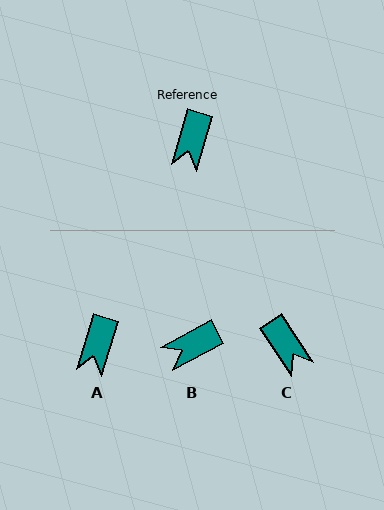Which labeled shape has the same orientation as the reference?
A.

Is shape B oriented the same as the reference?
No, it is off by about 45 degrees.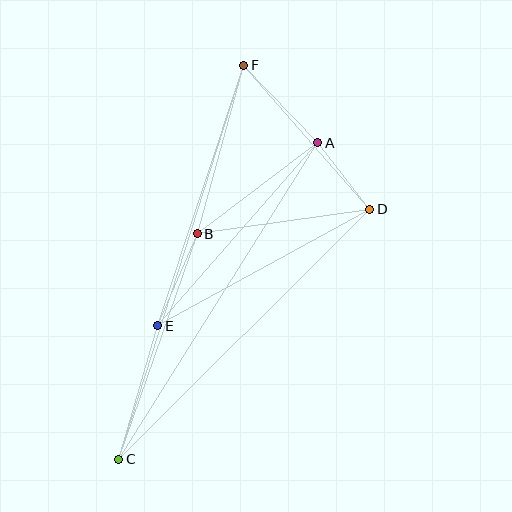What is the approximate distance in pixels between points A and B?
The distance between A and B is approximately 151 pixels.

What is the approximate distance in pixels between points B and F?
The distance between B and F is approximately 175 pixels.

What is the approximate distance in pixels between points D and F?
The distance between D and F is approximately 191 pixels.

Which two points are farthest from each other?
Points C and F are farthest from each other.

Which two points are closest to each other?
Points A and D are closest to each other.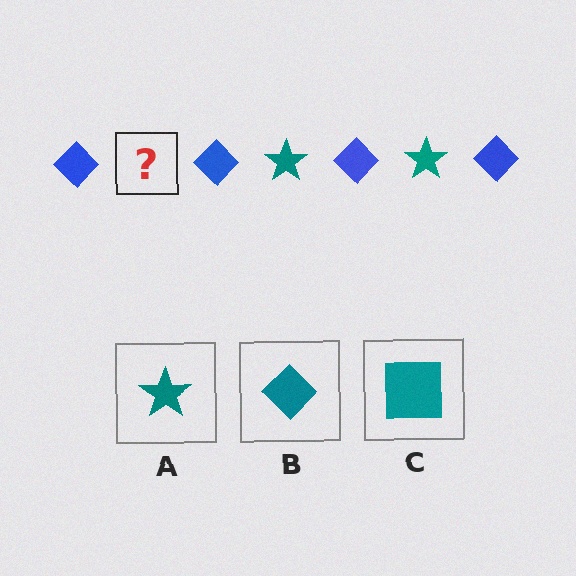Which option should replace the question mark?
Option A.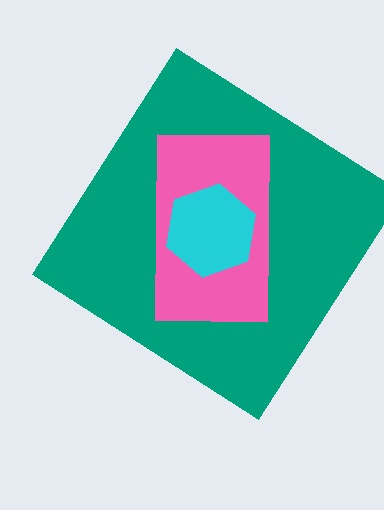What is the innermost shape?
The cyan hexagon.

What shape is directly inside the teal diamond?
The pink rectangle.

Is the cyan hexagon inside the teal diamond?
Yes.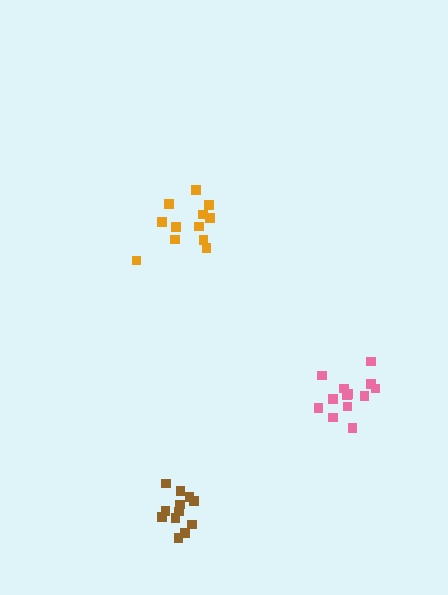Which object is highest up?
The orange cluster is topmost.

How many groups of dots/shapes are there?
There are 3 groups.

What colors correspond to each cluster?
The clusters are colored: brown, orange, pink.